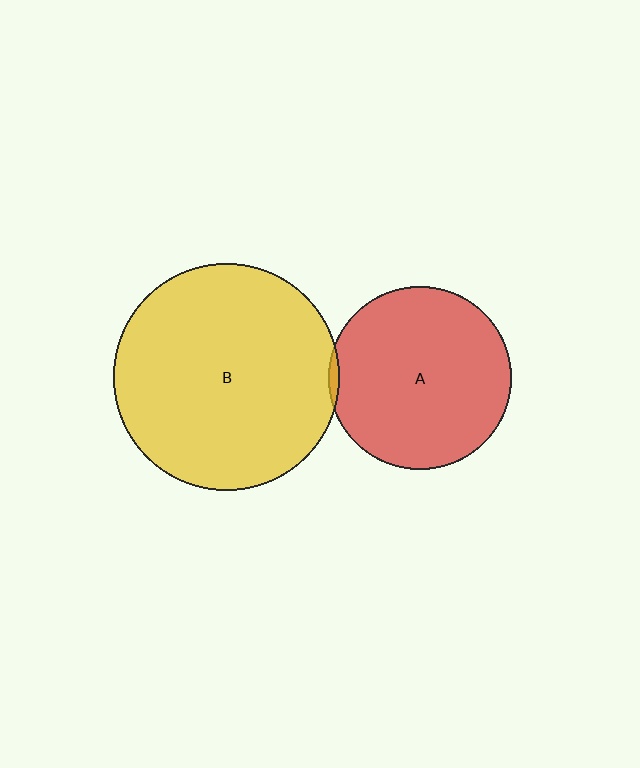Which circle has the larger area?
Circle B (yellow).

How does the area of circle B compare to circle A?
Approximately 1.5 times.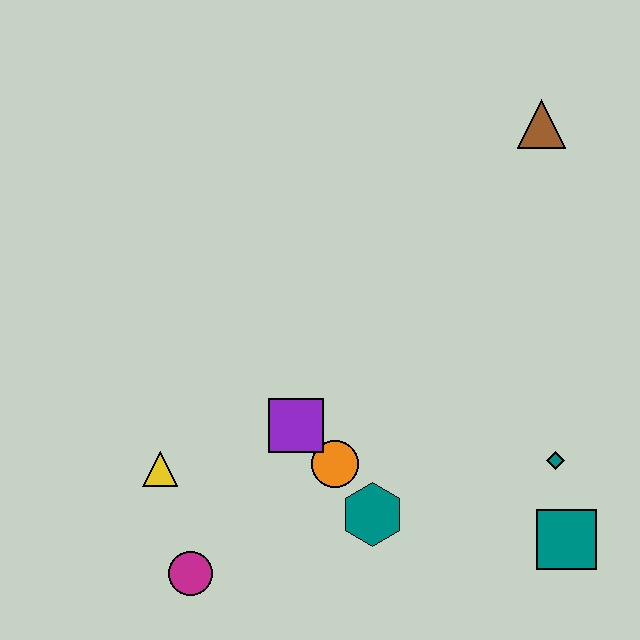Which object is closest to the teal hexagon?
The orange circle is closest to the teal hexagon.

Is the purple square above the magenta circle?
Yes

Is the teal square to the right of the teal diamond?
Yes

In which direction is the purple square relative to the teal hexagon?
The purple square is above the teal hexagon.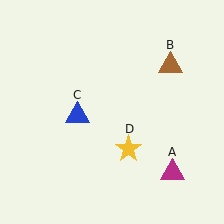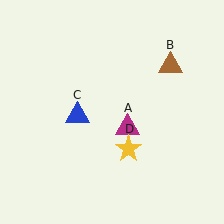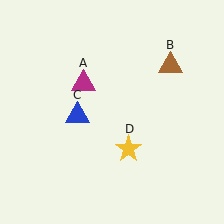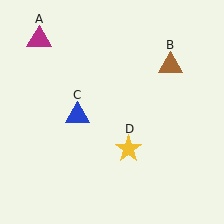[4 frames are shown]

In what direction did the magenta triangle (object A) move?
The magenta triangle (object A) moved up and to the left.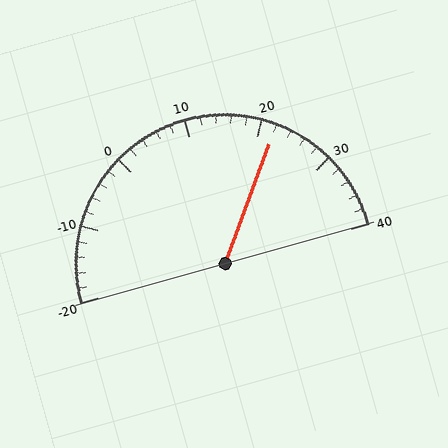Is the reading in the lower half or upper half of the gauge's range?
The reading is in the upper half of the range (-20 to 40).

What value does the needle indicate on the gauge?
The needle indicates approximately 22.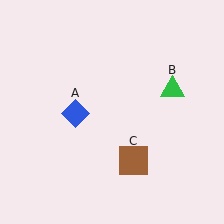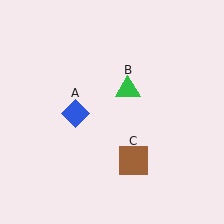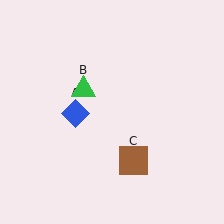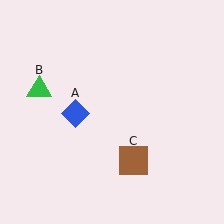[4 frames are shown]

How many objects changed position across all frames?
1 object changed position: green triangle (object B).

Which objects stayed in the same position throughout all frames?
Blue diamond (object A) and brown square (object C) remained stationary.